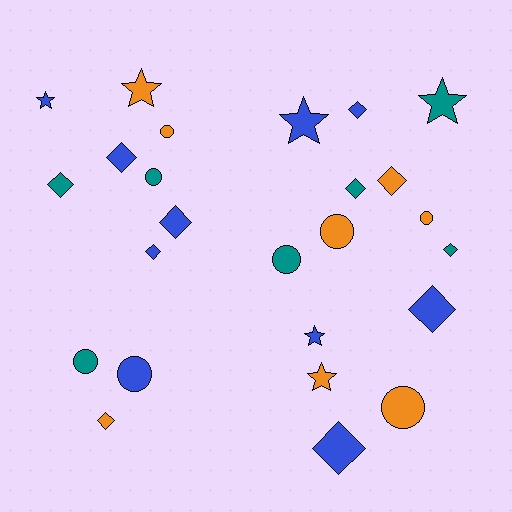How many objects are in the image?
There are 25 objects.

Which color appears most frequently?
Blue, with 10 objects.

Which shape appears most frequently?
Diamond, with 11 objects.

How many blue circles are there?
There is 1 blue circle.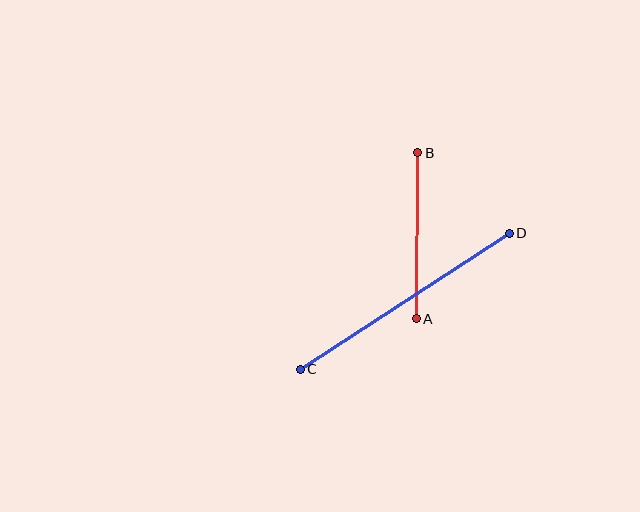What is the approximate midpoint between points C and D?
The midpoint is at approximately (405, 301) pixels.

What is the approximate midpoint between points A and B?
The midpoint is at approximately (417, 236) pixels.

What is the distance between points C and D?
The distance is approximately 250 pixels.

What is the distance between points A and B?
The distance is approximately 166 pixels.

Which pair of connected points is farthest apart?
Points C and D are farthest apart.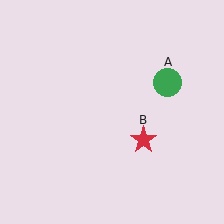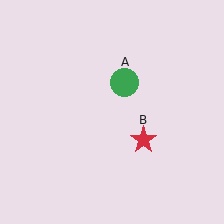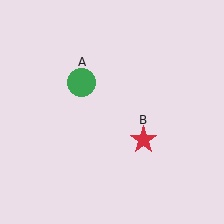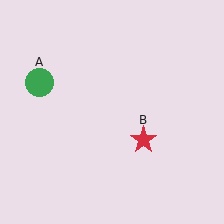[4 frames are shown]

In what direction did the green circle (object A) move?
The green circle (object A) moved left.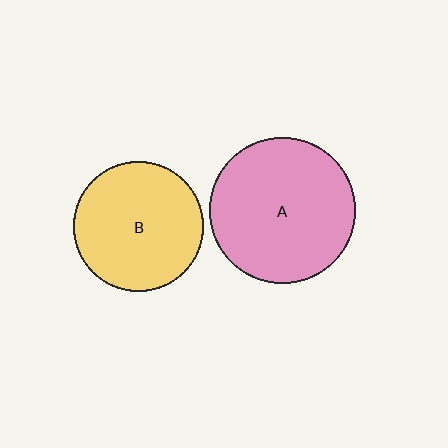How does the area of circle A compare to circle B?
Approximately 1.3 times.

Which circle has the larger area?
Circle A (pink).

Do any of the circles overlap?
No, none of the circles overlap.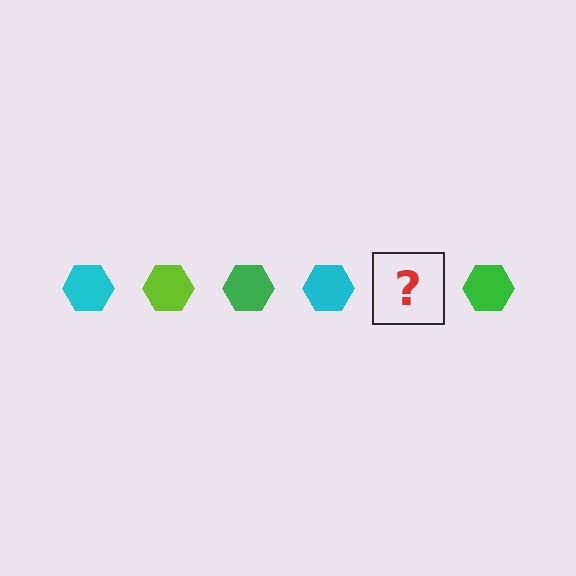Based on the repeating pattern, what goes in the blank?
The blank should be a lime hexagon.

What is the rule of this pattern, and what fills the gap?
The rule is that the pattern cycles through cyan, lime, green hexagons. The gap should be filled with a lime hexagon.